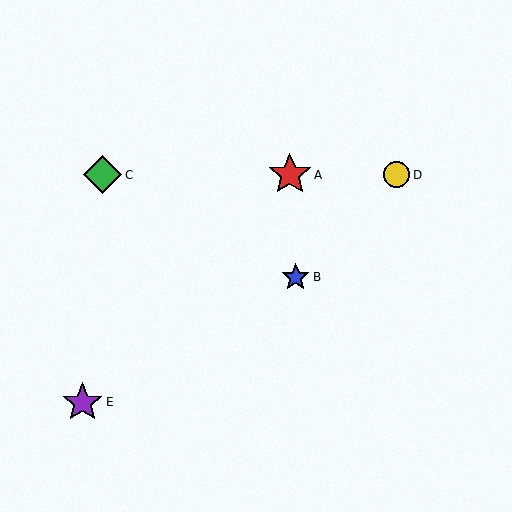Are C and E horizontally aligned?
No, C is at y≈175 and E is at y≈402.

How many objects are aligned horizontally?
3 objects (A, C, D) are aligned horizontally.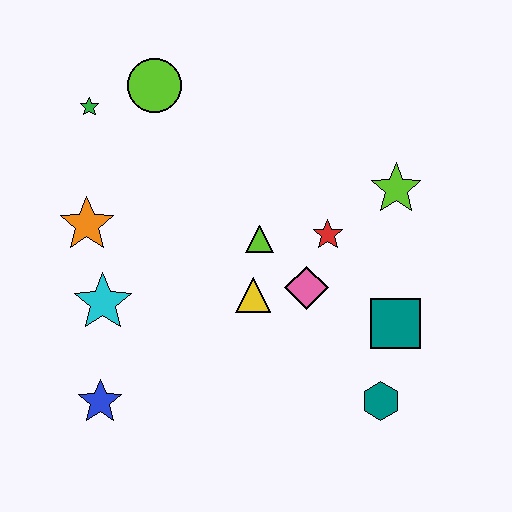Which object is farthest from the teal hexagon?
The green star is farthest from the teal hexagon.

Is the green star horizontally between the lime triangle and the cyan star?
No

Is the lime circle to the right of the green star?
Yes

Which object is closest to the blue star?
The cyan star is closest to the blue star.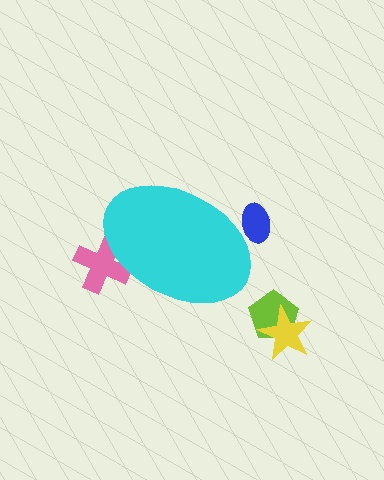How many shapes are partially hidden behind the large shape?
2 shapes are partially hidden.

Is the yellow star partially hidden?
No, the yellow star is fully visible.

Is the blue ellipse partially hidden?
Yes, the blue ellipse is partially hidden behind the cyan ellipse.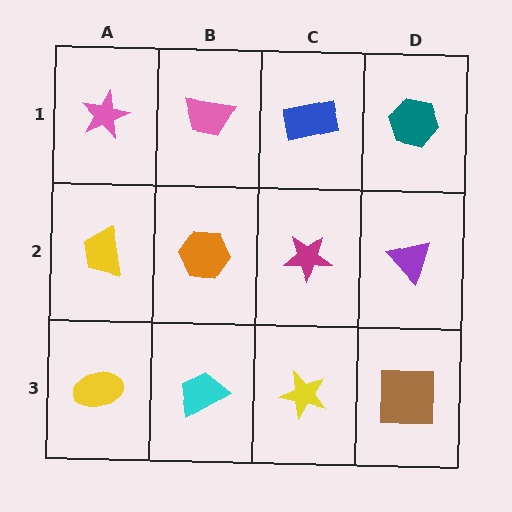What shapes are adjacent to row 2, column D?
A teal hexagon (row 1, column D), a brown square (row 3, column D), a magenta star (row 2, column C).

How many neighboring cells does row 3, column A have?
2.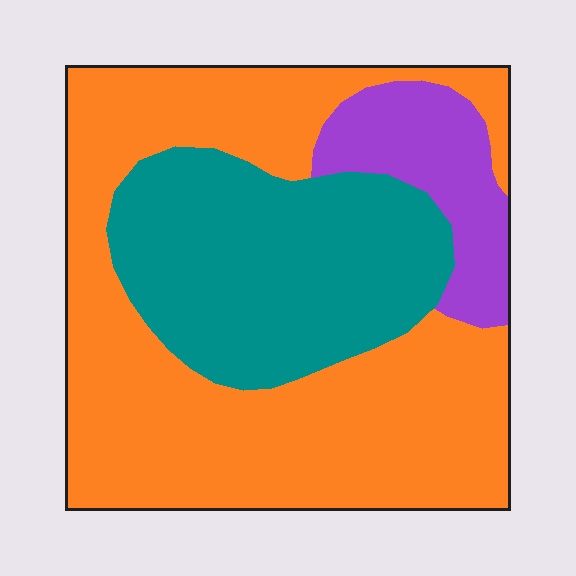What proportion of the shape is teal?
Teal covers roughly 30% of the shape.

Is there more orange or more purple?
Orange.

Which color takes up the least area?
Purple, at roughly 10%.